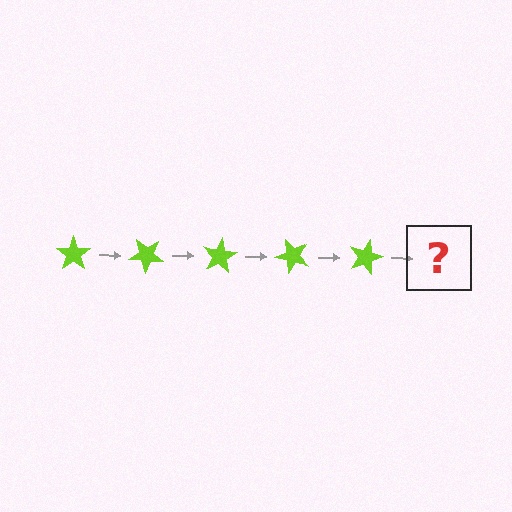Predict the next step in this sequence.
The next step is a lime star rotated 200 degrees.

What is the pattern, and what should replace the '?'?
The pattern is that the star rotates 40 degrees each step. The '?' should be a lime star rotated 200 degrees.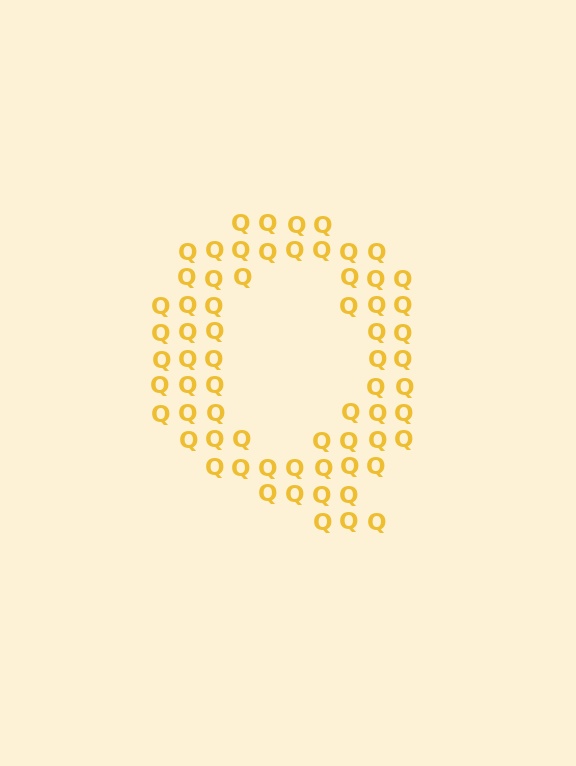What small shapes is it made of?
It is made of small letter Q's.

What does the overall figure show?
The overall figure shows the letter Q.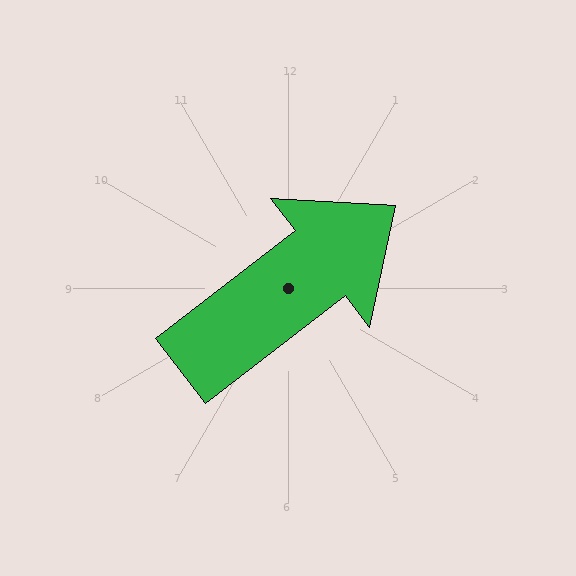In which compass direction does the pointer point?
Northeast.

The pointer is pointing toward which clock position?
Roughly 2 o'clock.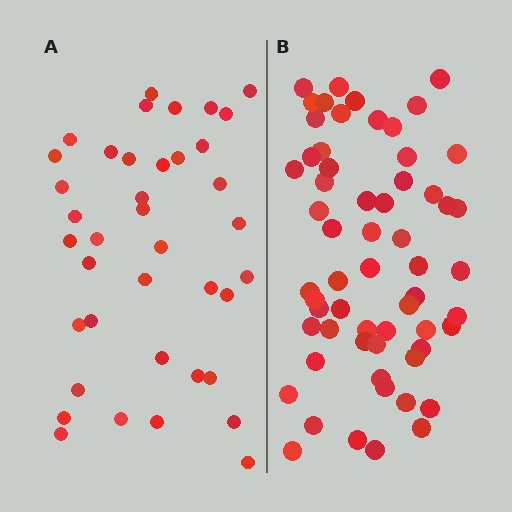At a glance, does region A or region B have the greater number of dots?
Region B (the right region) has more dots.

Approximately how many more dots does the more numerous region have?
Region B has approximately 20 more dots than region A.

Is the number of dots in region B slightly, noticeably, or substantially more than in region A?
Region B has substantially more. The ratio is roughly 1.5 to 1.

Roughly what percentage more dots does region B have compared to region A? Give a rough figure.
About 55% more.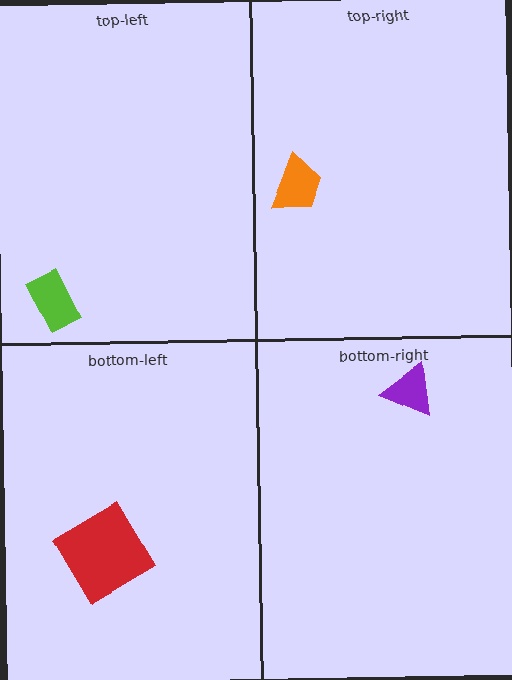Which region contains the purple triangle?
The bottom-right region.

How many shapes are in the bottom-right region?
1.